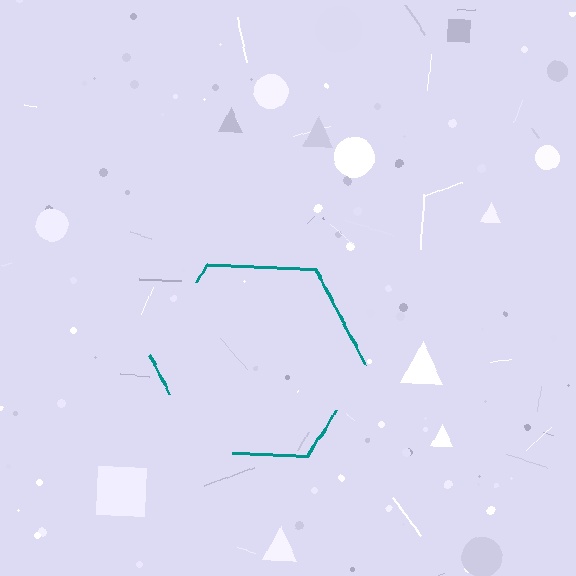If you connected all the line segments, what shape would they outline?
They would outline a hexagon.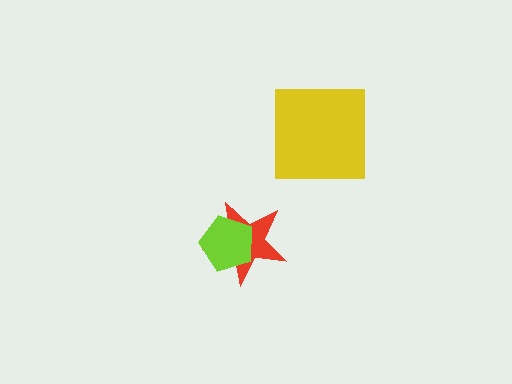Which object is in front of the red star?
The lime pentagon is in front of the red star.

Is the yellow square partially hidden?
No, no other shape covers it.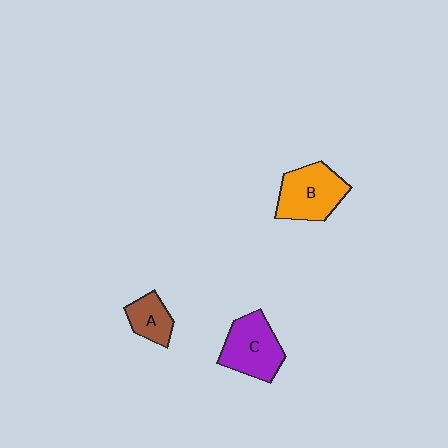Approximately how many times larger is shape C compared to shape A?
Approximately 1.8 times.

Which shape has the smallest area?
Shape A (brown).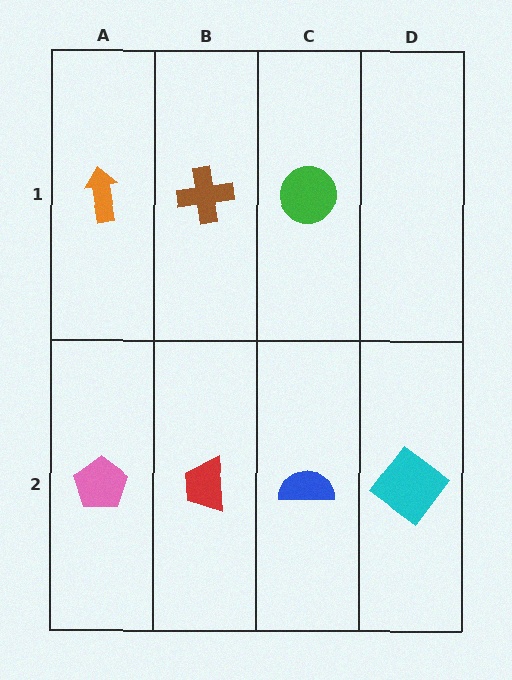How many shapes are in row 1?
3 shapes.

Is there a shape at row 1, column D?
No, that cell is empty.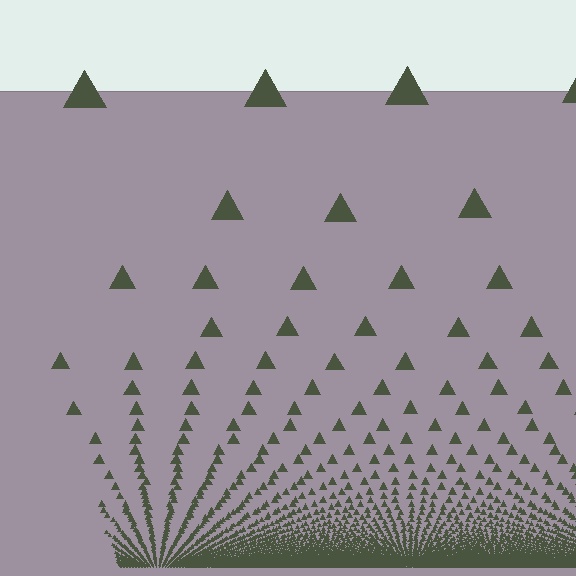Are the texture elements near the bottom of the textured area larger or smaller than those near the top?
Smaller. The gradient is inverted — elements near the bottom are smaller and denser.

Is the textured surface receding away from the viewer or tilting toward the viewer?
The surface appears to tilt toward the viewer. Texture elements get larger and sparser toward the top.